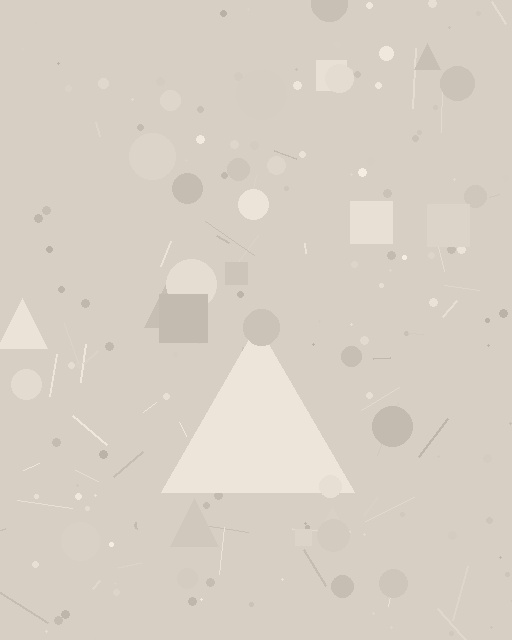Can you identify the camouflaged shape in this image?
The camouflaged shape is a triangle.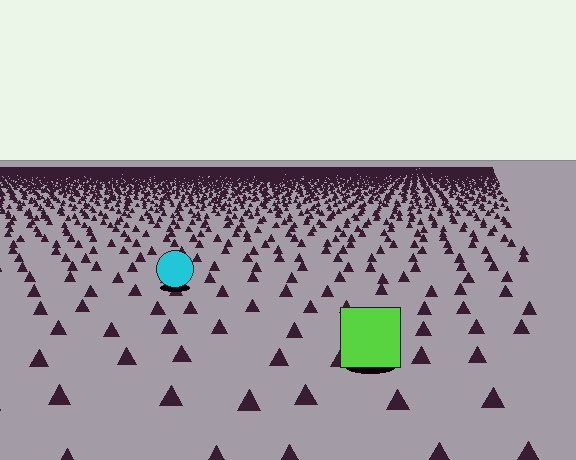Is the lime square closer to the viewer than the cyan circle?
Yes. The lime square is closer — you can tell from the texture gradient: the ground texture is coarser near it.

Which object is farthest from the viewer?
The cyan circle is farthest from the viewer. It appears smaller and the ground texture around it is denser.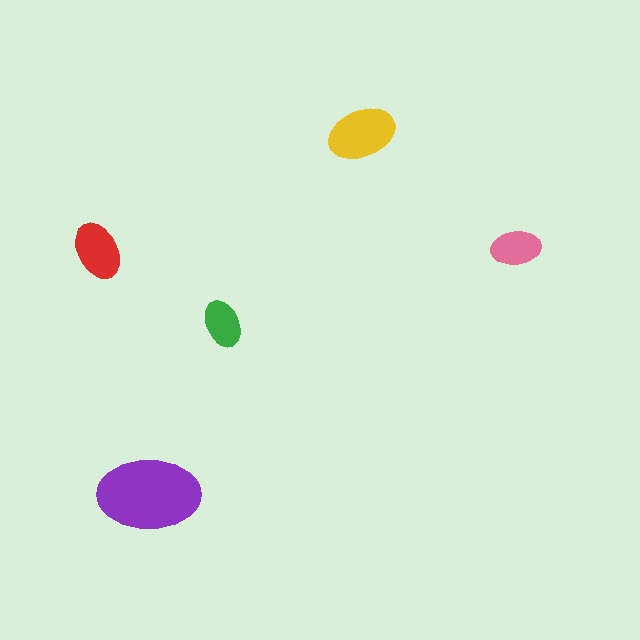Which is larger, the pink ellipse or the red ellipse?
The red one.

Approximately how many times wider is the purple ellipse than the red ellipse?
About 2 times wider.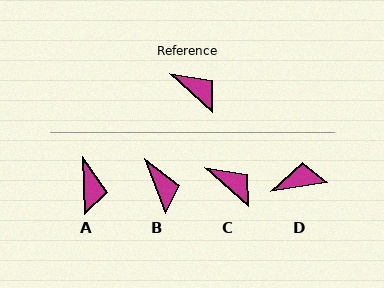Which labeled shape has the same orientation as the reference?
C.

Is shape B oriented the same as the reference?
No, it is off by about 28 degrees.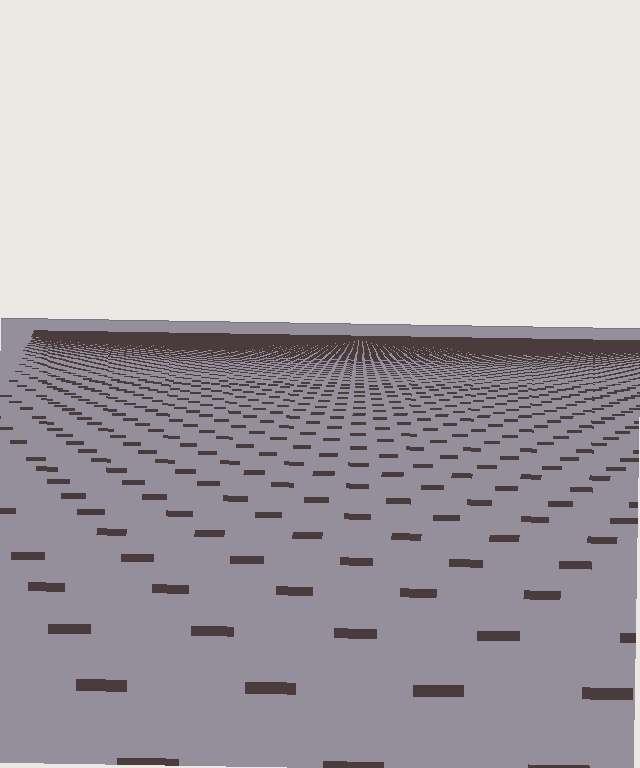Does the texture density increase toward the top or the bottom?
Density increases toward the top.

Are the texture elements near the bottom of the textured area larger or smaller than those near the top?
Larger. Near the bottom, elements are closer to the viewer and appear at a bigger on-screen size.